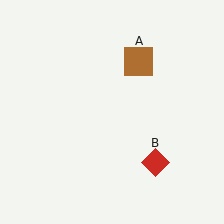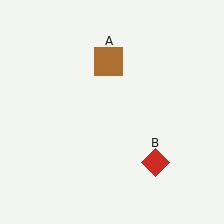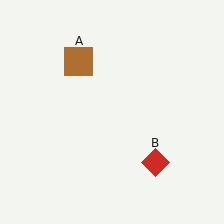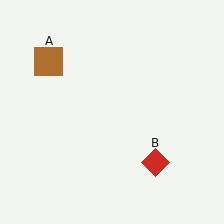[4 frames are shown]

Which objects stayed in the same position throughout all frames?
Red diamond (object B) remained stationary.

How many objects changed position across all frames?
1 object changed position: brown square (object A).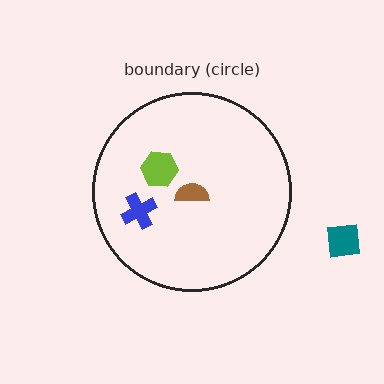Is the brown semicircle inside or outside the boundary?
Inside.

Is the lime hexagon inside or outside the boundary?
Inside.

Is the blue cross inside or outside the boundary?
Inside.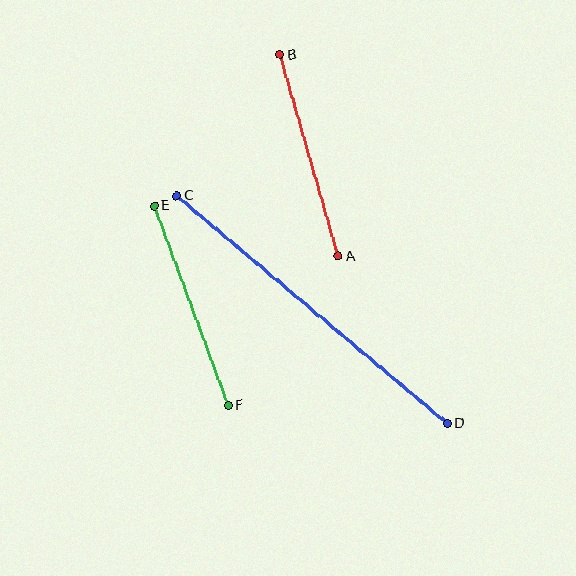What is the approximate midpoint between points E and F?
The midpoint is at approximately (191, 306) pixels.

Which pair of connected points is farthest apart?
Points C and D are farthest apart.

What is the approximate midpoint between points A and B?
The midpoint is at approximately (309, 155) pixels.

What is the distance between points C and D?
The distance is approximately 353 pixels.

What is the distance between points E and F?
The distance is approximately 213 pixels.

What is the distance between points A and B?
The distance is approximately 209 pixels.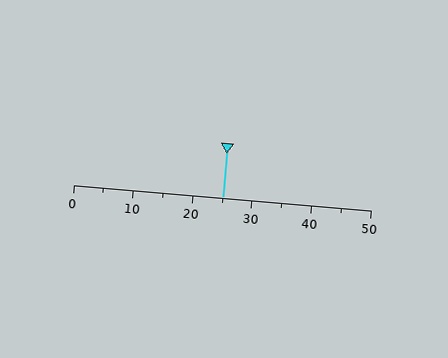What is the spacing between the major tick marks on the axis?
The major ticks are spaced 10 apart.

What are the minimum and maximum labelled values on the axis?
The axis runs from 0 to 50.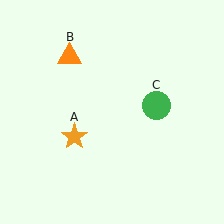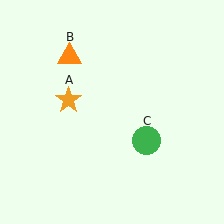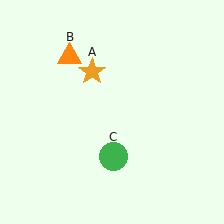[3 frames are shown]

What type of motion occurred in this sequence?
The orange star (object A), green circle (object C) rotated clockwise around the center of the scene.